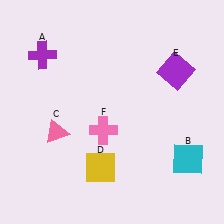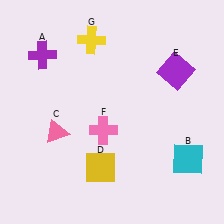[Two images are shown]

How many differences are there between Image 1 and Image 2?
There is 1 difference between the two images.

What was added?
A yellow cross (G) was added in Image 2.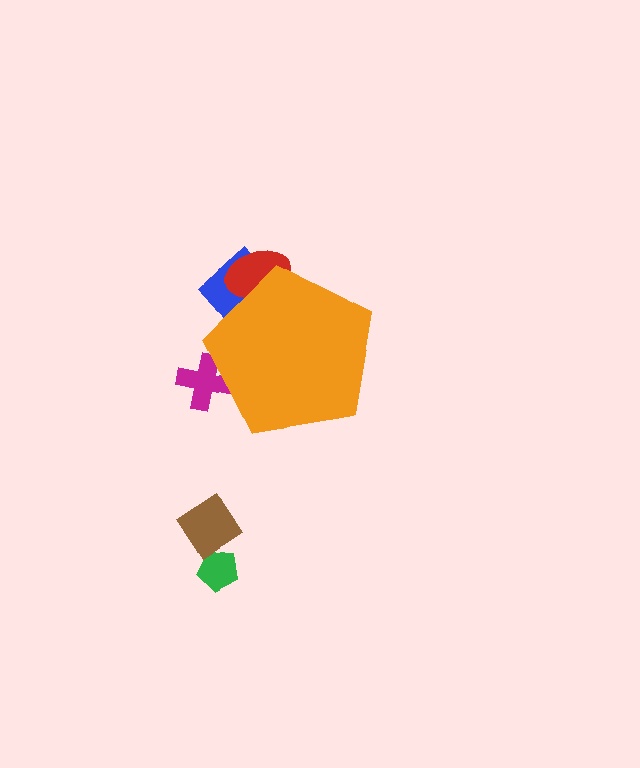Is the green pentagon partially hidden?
No, the green pentagon is fully visible.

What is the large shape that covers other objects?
An orange pentagon.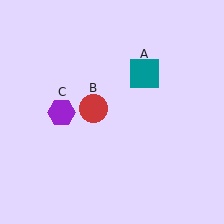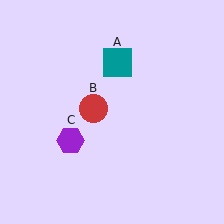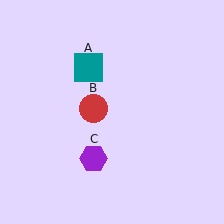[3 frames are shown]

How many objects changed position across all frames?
2 objects changed position: teal square (object A), purple hexagon (object C).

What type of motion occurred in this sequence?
The teal square (object A), purple hexagon (object C) rotated counterclockwise around the center of the scene.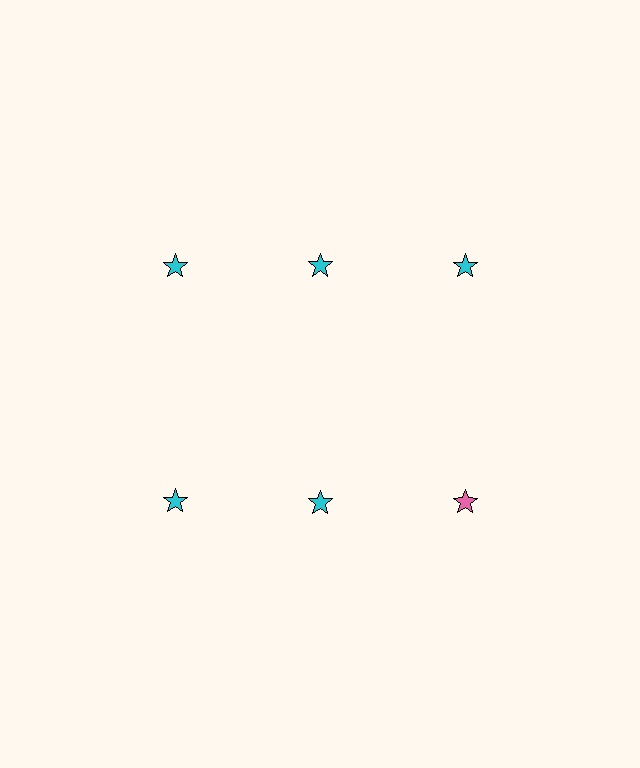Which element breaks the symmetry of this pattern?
The pink star in the second row, center column breaks the symmetry. All other shapes are cyan stars.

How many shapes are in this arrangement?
There are 6 shapes arranged in a grid pattern.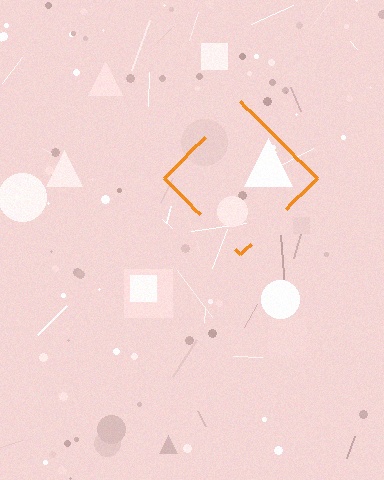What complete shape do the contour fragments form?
The contour fragments form a diamond.